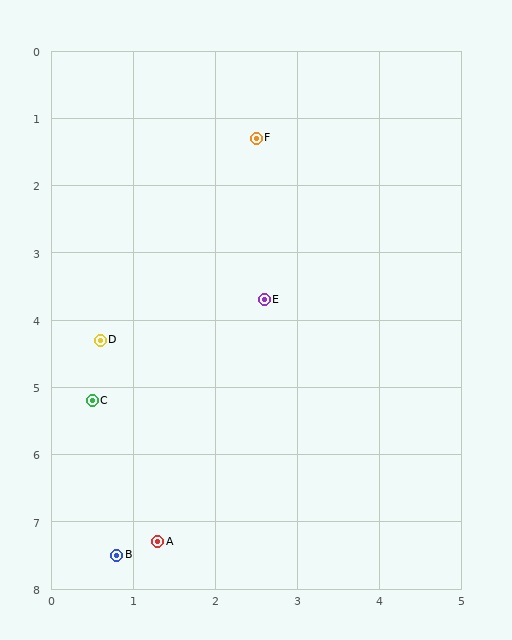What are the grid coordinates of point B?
Point B is at approximately (0.8, 7.5).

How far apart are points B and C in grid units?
Points B and C are about 2.3 grid units apart.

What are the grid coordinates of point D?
Point D is at approximately (0.6, 4.3).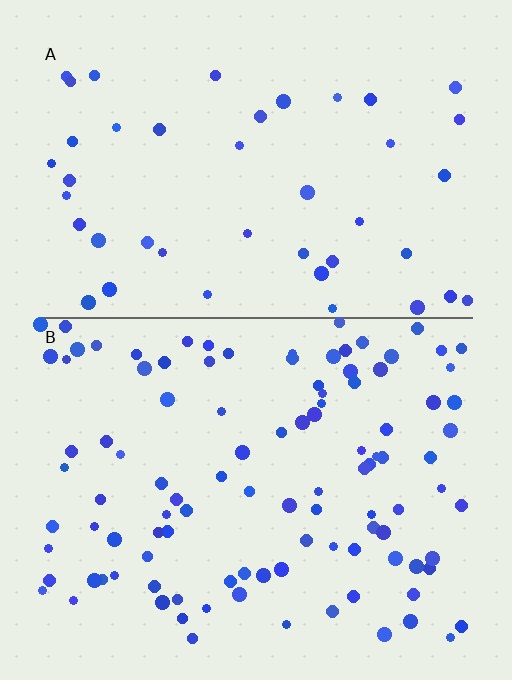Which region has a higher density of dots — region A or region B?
B (the bottom).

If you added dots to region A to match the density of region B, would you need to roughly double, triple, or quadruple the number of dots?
Approximately double.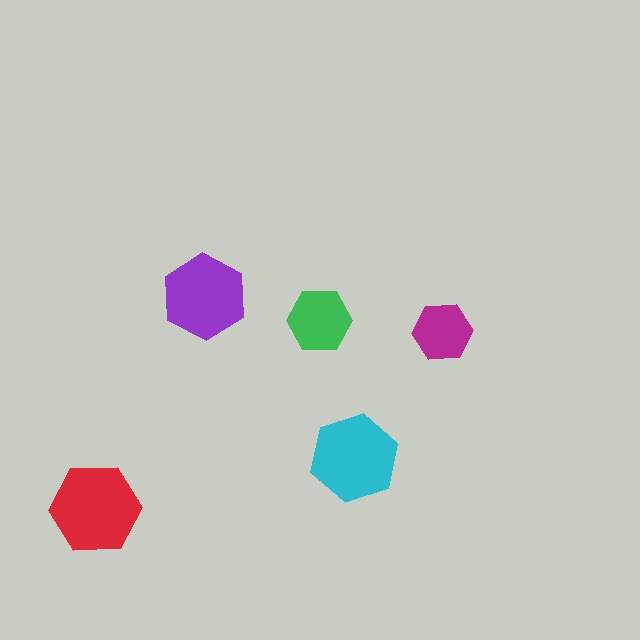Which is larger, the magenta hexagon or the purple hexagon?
The purple one.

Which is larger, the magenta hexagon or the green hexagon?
The green one.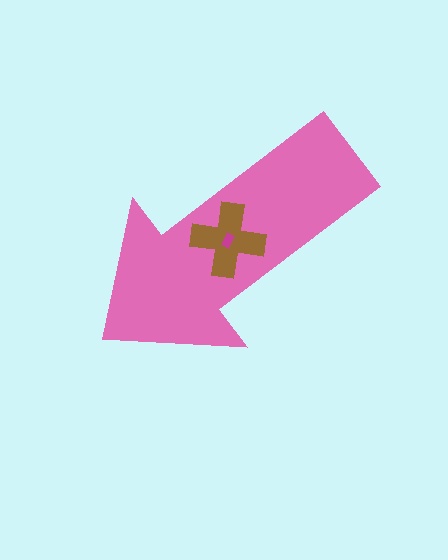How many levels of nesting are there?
3.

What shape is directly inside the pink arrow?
The brown cross.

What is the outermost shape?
The pink arrow.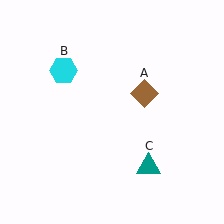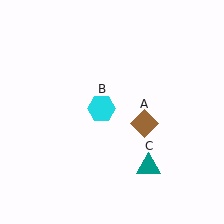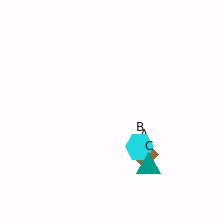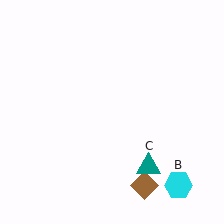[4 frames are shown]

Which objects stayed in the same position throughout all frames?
Teal triangle (object C) remained stationary.